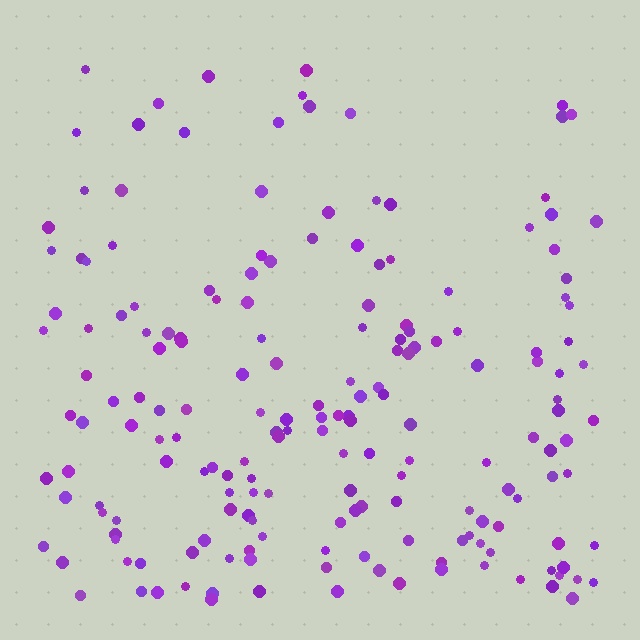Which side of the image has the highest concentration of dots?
The bottom.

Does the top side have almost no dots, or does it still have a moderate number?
Still a moderate number, just noticeably fewer than the bottom.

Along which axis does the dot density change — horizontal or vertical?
Vertical.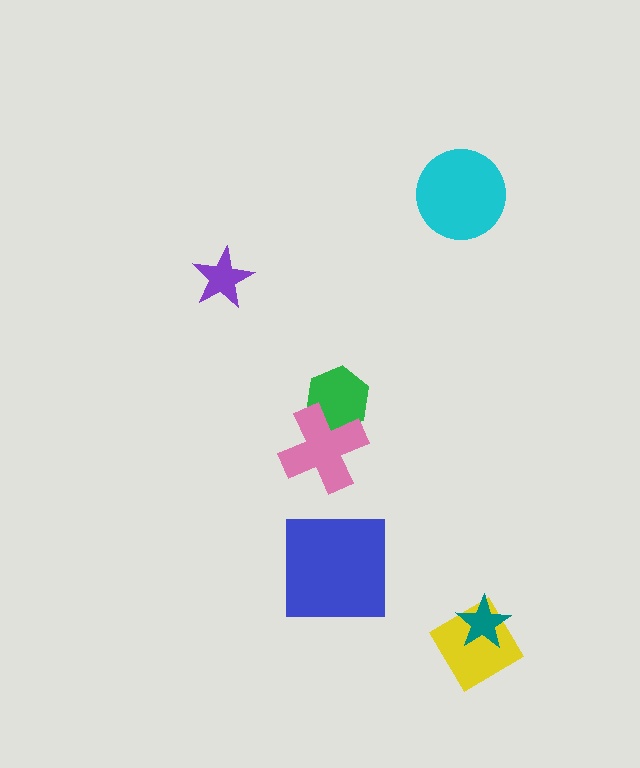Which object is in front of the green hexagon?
The pink cross is in front of the green hexagon.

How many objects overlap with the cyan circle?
0 objects overlap with the cyan circle.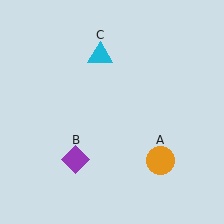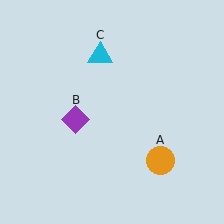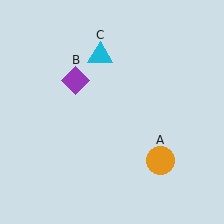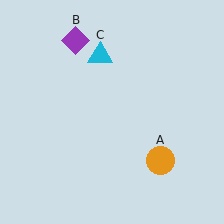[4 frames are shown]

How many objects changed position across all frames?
1 object changed position: purple diamond (object B).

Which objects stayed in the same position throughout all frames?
Orange circle (object A) and cyan triangle (object C) remained stationary.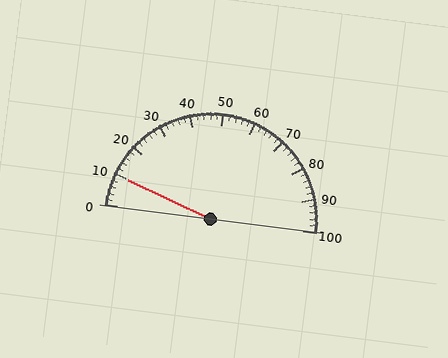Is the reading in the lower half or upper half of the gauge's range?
The reading is in the lower half of the range (0 to 100).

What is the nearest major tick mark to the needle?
The nearest major tick mark is 10.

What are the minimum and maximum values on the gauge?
The gauge ranges from 0 to 100.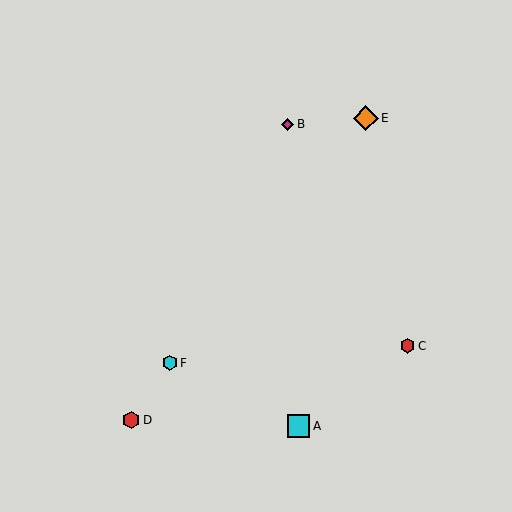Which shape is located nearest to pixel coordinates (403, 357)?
The red hexagon (labeled C) at (407, 346) is nearest to that location.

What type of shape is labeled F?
Shape F is a cyan hexagon.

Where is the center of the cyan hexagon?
The center of the cyan hexagon is at (170, 363).